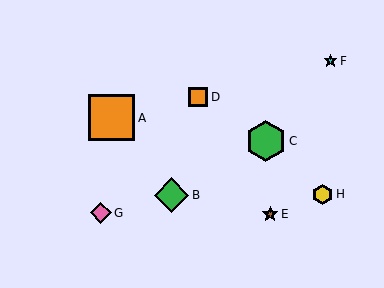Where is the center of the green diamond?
The center of the green diamond is at (172, 195).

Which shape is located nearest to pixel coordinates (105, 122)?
The orange square (labeled A) at (111, 118) is nearest to that location.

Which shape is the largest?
The orange square (labeled A) is the largest.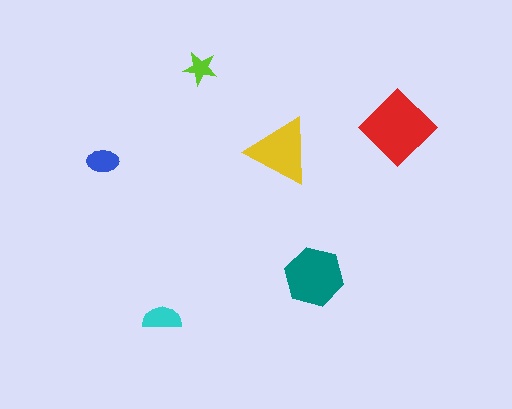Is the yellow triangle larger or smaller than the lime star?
Larger.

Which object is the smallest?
The lime star.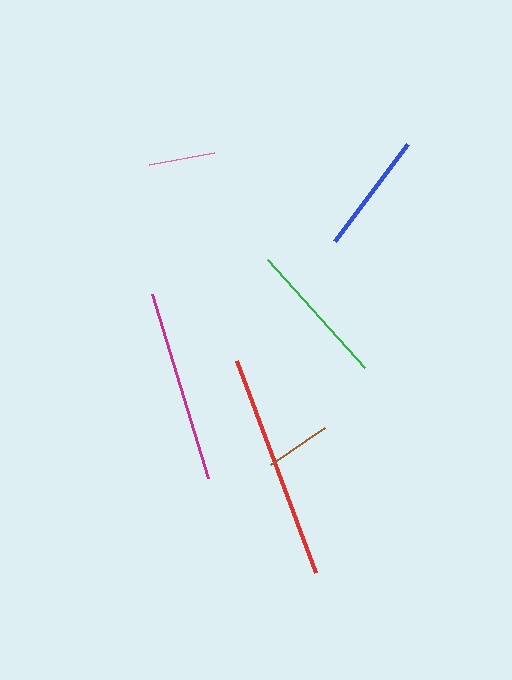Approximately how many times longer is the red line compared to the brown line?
The red line is approximately 3.4 times the length of the brown line.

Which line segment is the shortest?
The brown line is the shortest at approximately 66 pixels.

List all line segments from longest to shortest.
From longest to shortest: red, magenta, green, blue, pink, brown.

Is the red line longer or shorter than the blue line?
The red line is longer than the blue line.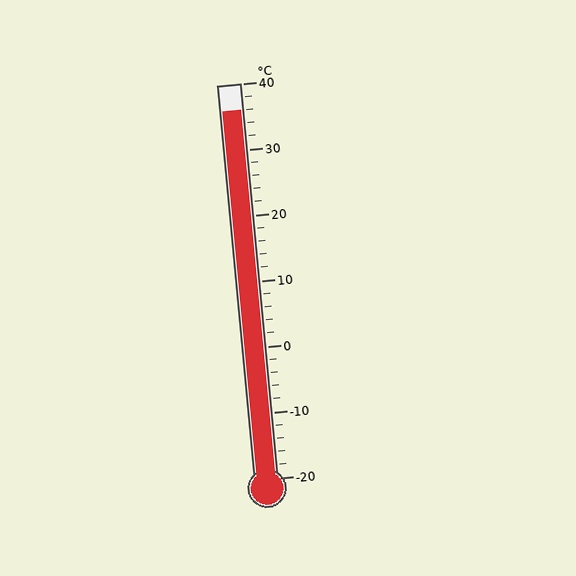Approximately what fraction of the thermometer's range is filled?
The thermometer is filled to approximately 95% of its range.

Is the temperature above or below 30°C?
The temperature is above 30°C.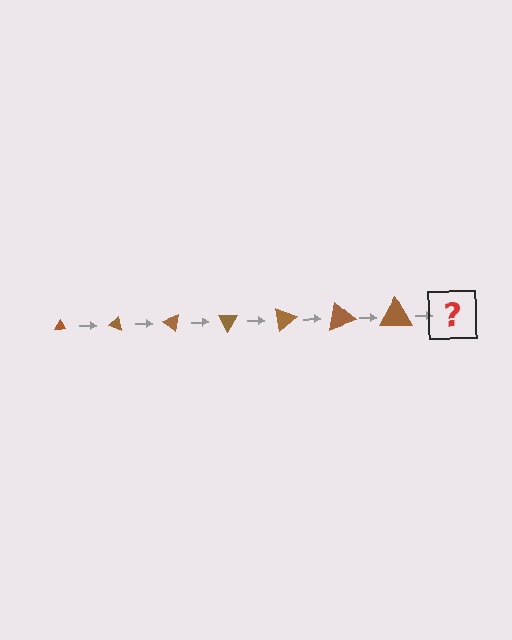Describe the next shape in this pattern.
It should be a triangle, larger than the previous one and rotated 140 degrees from the start.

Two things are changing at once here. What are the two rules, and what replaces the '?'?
The two rules are that the triangle grows larger each step and it rotates 20 degrees each step. The '?' should be a triangle, larger than the previous one and rotated 140 degrees from the start.